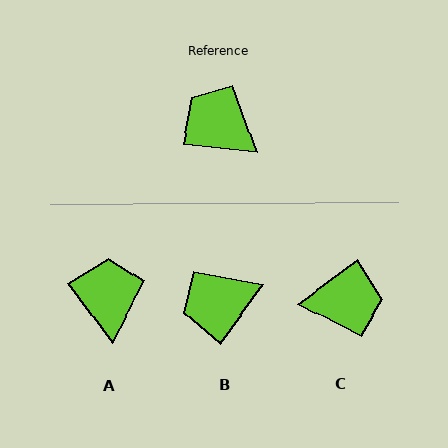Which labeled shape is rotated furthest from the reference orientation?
C, about 137 degrees away.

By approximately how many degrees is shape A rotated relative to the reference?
Approximately 47 degrees clockwise.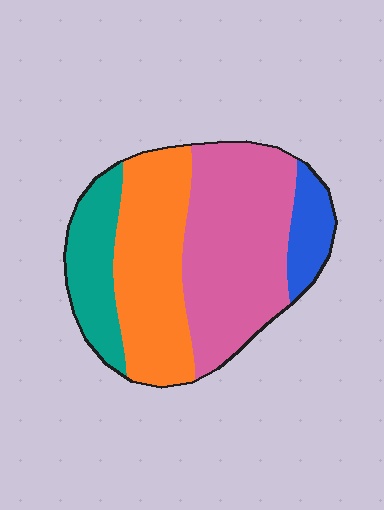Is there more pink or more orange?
Pink.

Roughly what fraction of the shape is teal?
Teal takes up less than a quarter of the shape.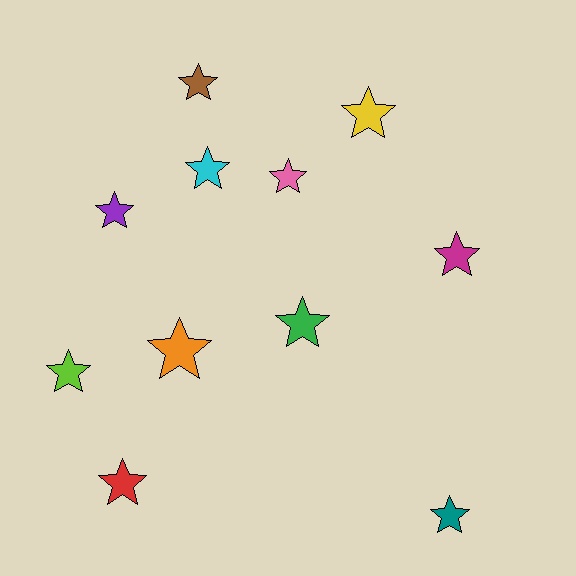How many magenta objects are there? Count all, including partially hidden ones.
There is 1 magenta object.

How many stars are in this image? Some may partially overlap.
There are 11 stars.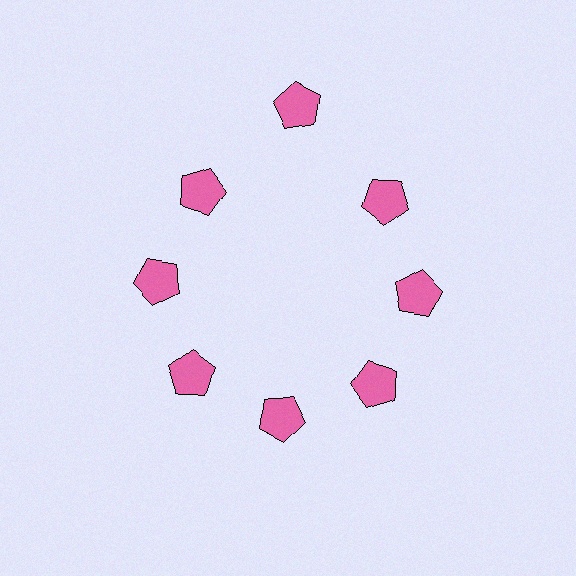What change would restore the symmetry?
The symmetry would be restored by moving it inward, back onto the ring so that all 8 pentagons sit at equal angles and equal distance from the center.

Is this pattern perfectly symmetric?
No. The 8 pink pentagons are arranged in a ring, but one element near the 12 o'clock position is pushed outward from the center, breaking the 8-fold rotational symmetry.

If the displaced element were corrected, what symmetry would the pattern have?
It would have 8-fold rotational symmetry — the pattern would map onto itself every 45 degrees.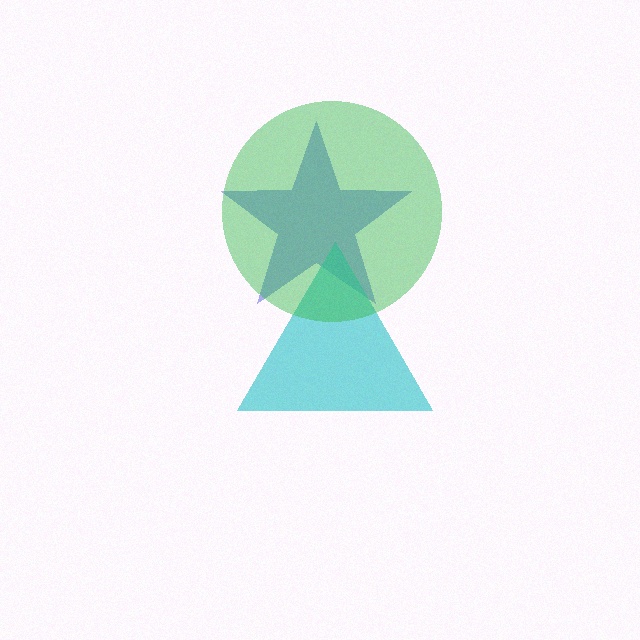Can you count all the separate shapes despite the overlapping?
Yes, there are 3 separate shapes.